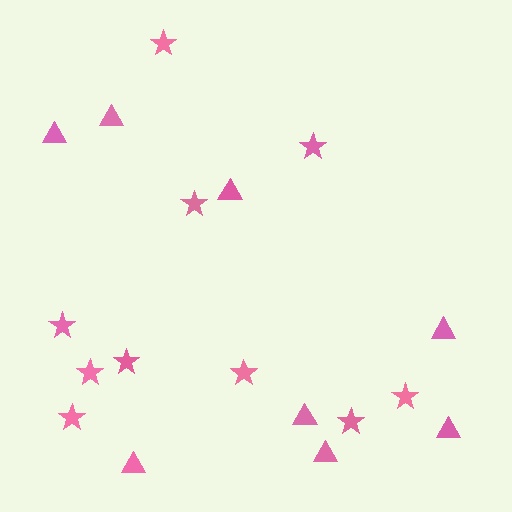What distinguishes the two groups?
There are 2 groups: one group of triangles (8) and one group of stars (10).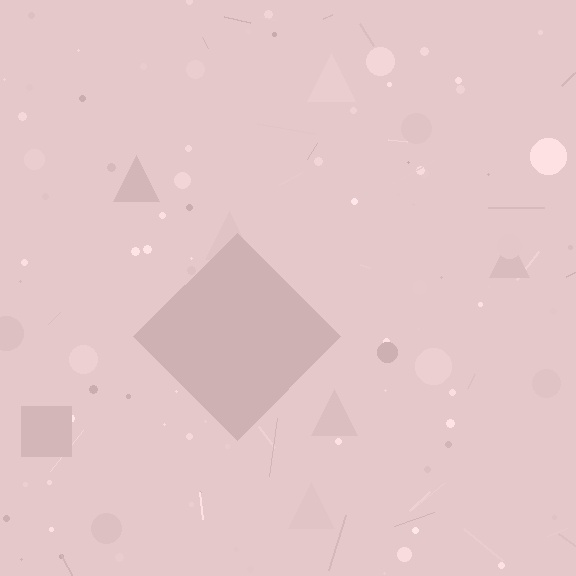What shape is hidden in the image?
A diamond is hidden in the image.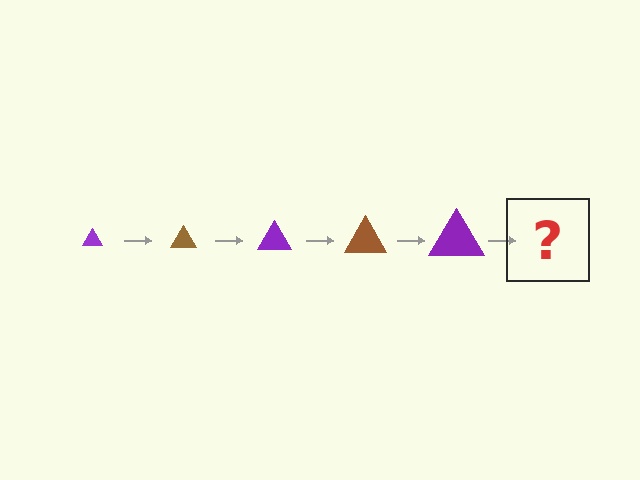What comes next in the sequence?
The next element should be a brown triangle, larger than the previous one.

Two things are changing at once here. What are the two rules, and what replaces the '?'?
The two rules are that the triangle grows larger each step and the color cycles through purple and brown. The '?' should be a brown triangle, larger than the previous one.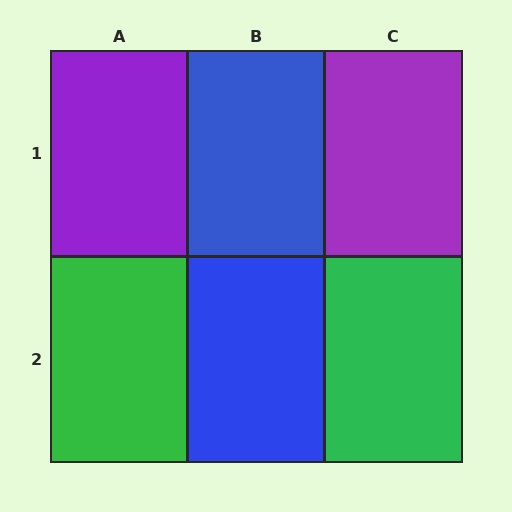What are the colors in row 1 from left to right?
Purple, blue, purple.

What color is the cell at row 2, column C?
Green.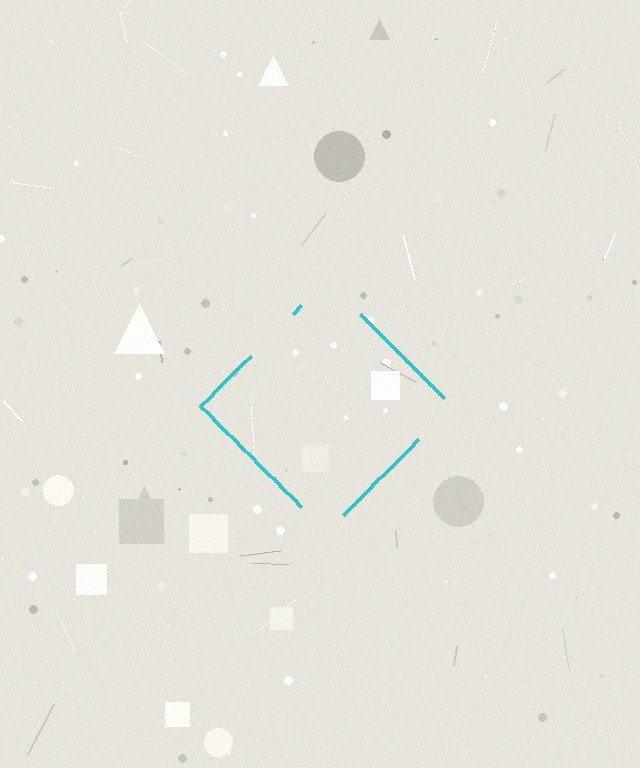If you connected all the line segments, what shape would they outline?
They would outline a diamond.